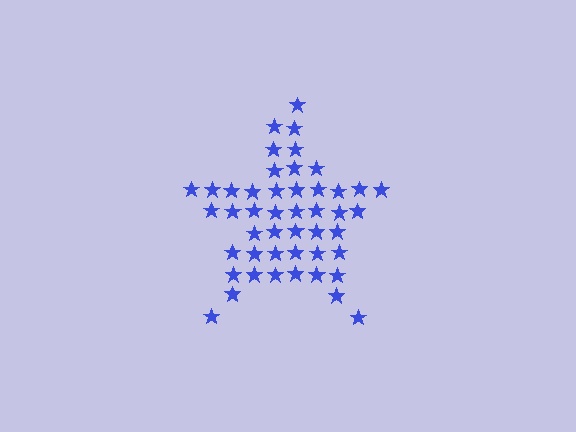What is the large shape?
The large shape is a star.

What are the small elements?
The small elements are stars.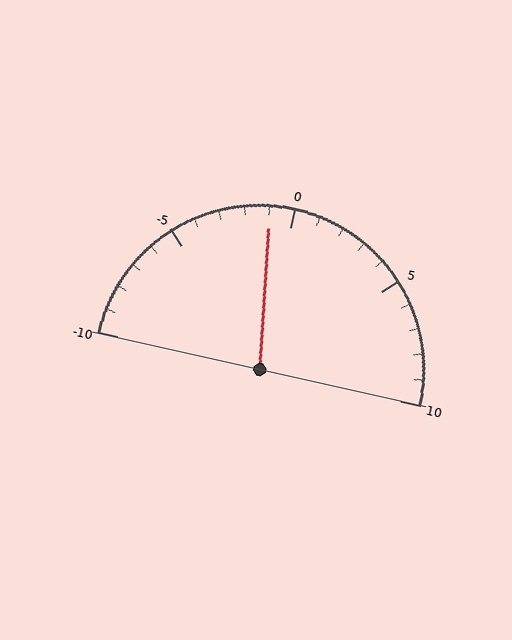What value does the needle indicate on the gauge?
The needle indicates approximately -1.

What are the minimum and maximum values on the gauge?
The gauge ranges from -10 to 10.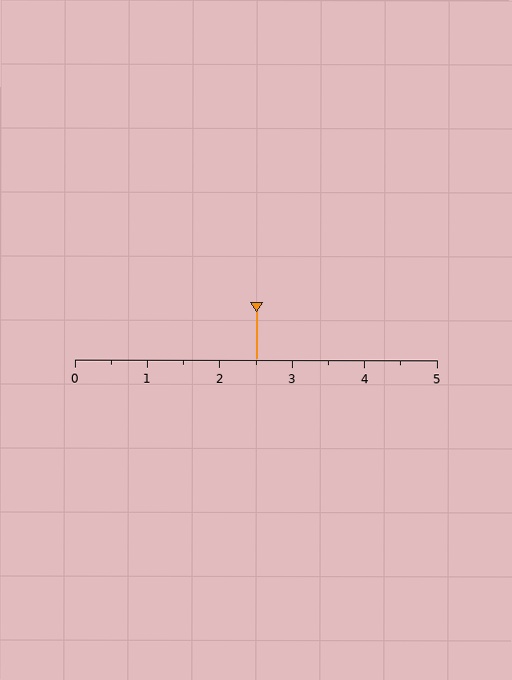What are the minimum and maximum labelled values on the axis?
The axis runs from 0 to 5.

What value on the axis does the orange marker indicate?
The marker indicates approximately 2.5.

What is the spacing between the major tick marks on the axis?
The major ticks are spaced 1 apart.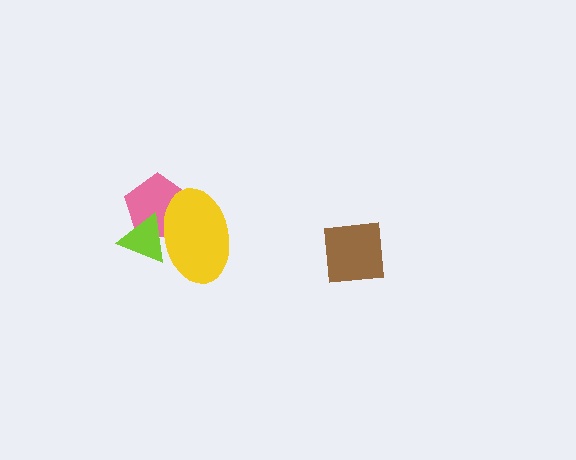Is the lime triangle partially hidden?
Yes, it is partially covered by another shape.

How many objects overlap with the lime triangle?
2 objects overlap with the lime triangle.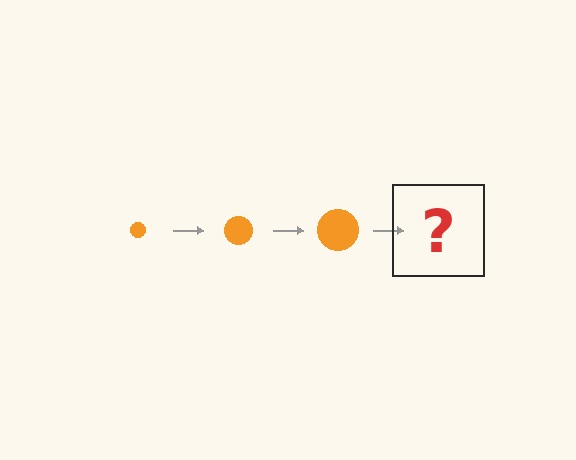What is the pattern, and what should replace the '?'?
The pattern is that the circle gets progressively larger each step. The '?' should be an orange circle, larger than the previous one.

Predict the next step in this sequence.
The next step is an orange circle, larger than the previous one.